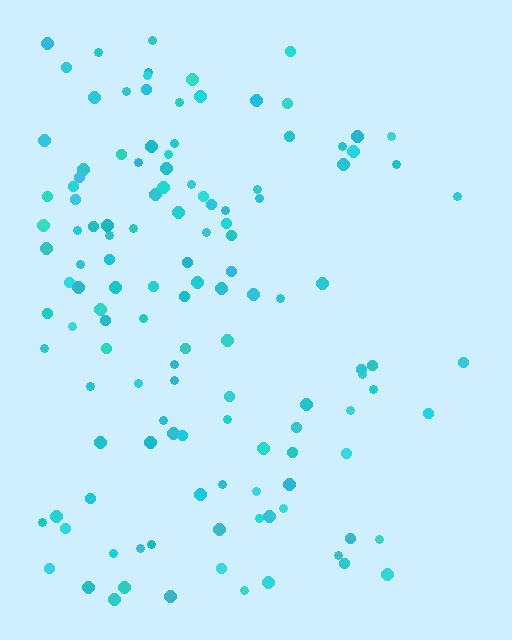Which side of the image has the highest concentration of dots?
The left.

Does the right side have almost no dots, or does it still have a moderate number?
Still a moderate number, just noticeably fewer than the left.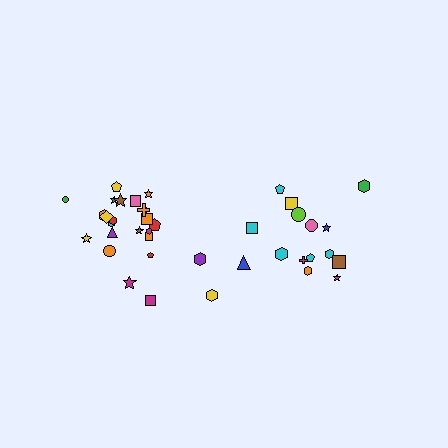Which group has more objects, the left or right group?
The left group.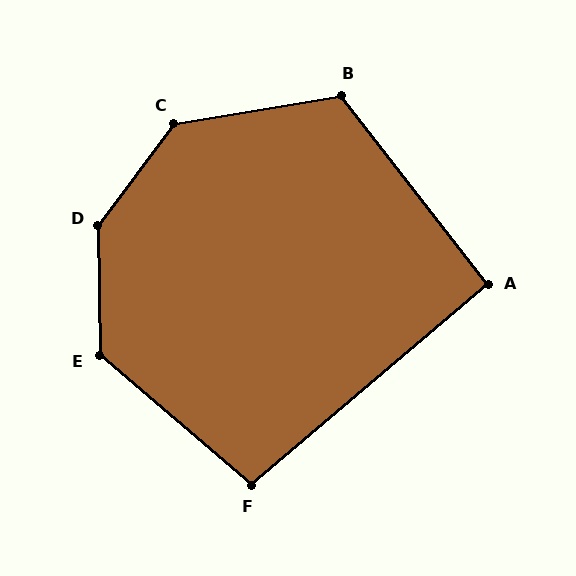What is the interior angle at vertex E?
Approximately 131 degrees (obtuse).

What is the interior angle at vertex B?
Approximately 118 degrees (obtuse).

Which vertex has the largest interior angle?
D, at approximately 143 degrees.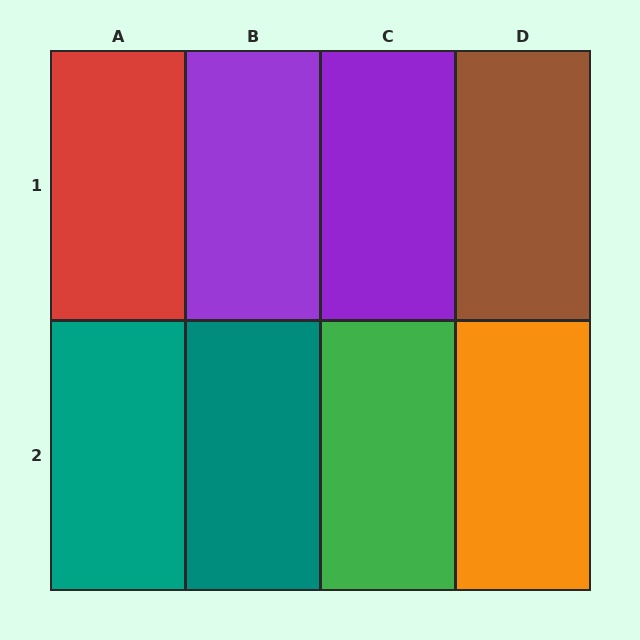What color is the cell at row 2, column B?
Teal.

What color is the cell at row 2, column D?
Orange.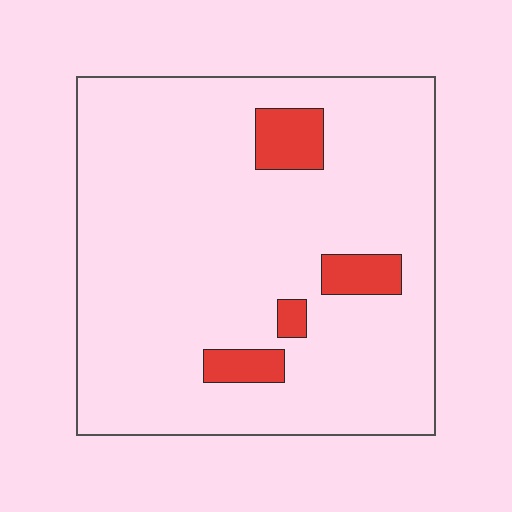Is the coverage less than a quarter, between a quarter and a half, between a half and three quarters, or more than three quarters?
Less than a quarter.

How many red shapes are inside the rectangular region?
4.